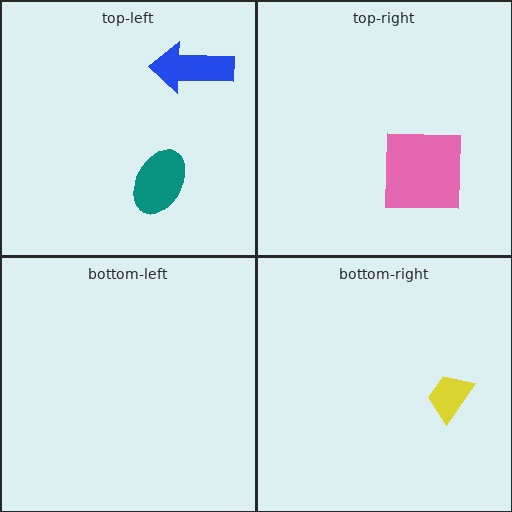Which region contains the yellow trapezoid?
The bottom-right region.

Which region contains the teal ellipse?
The top-left region.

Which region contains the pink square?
The top-right region.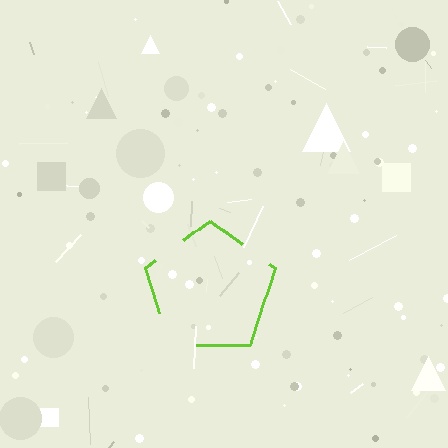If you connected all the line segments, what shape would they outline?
They would outline a pentagon.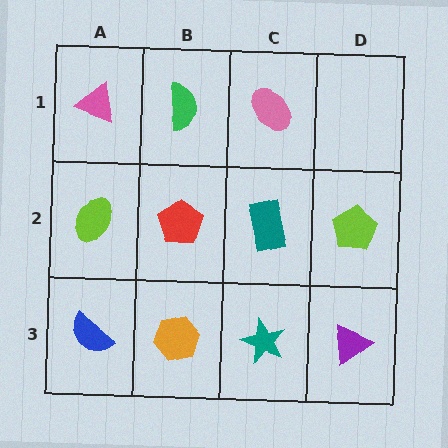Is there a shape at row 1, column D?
No, that cell is empty.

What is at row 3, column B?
An orange hexagon.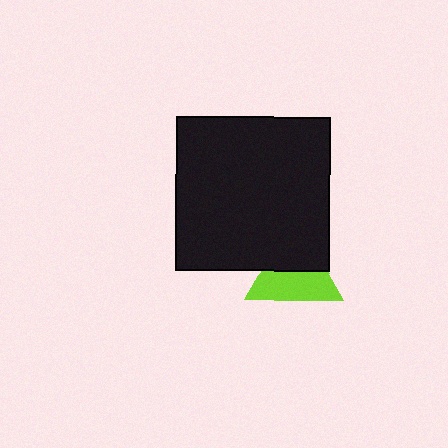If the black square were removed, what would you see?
You would see the complete lime triangle.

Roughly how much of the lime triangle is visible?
About half of it is visible (roughly 54%).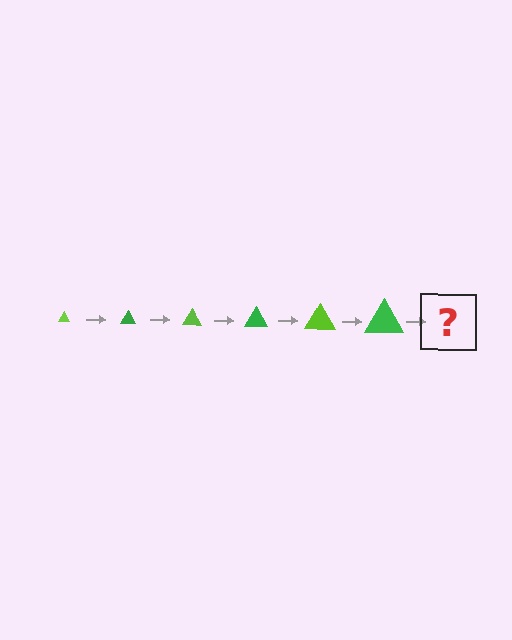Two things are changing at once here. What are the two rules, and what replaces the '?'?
The two rules are that the triangle grows larger each step and the color cycles through lime and green. The '?' should be a lime triangle, larger than the previous one.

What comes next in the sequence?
The next element should be a lime triangle, larger than the previous one.